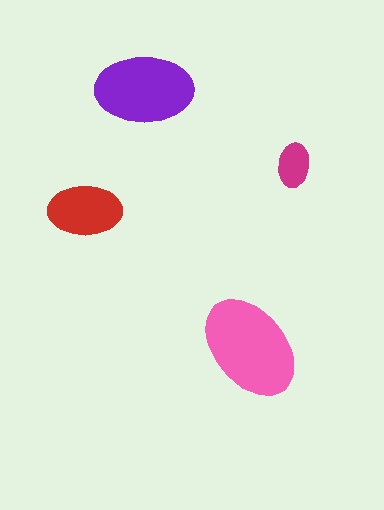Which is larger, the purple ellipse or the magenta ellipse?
The purple one.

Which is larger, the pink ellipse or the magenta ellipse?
The pink one.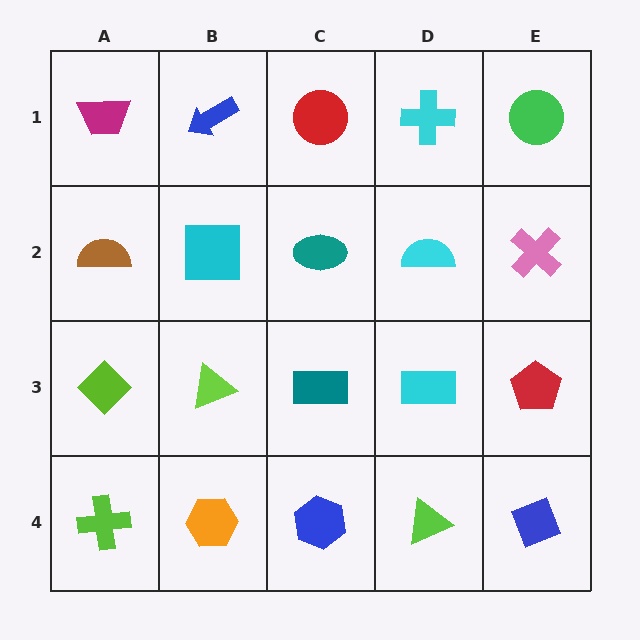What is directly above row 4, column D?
A cyan rectangle.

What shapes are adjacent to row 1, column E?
A pink cross (row 2, column E), a cyan cross (row 1, column D).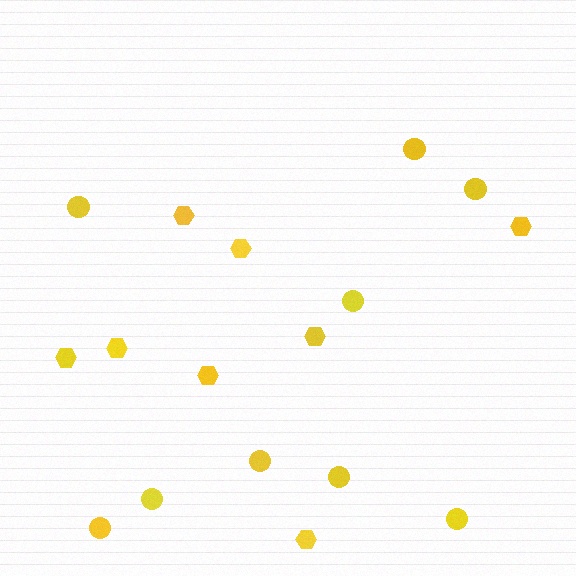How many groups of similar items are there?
There are 2 groups: one group of circles (9) and one group of hexagons (8).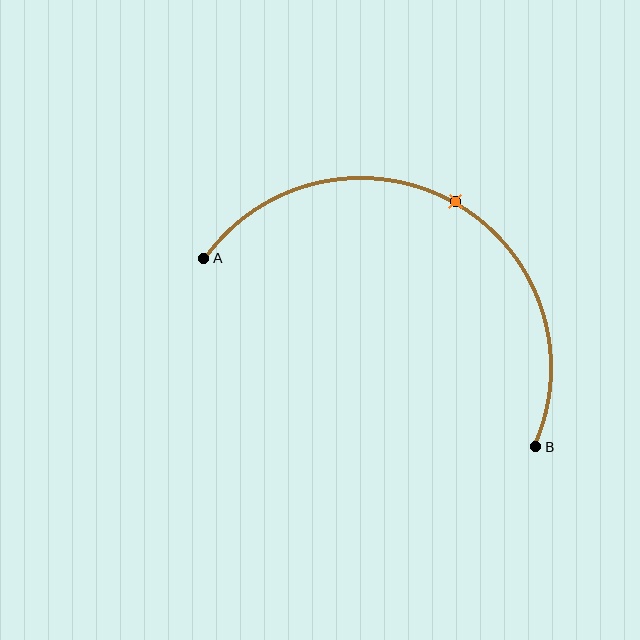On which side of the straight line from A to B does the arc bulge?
The arc bulges above the straight line connecting A and B.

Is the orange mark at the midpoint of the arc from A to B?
Yes. The orange mark lies on the arc at equal arc-length from both A and B — it is the arc midpoint.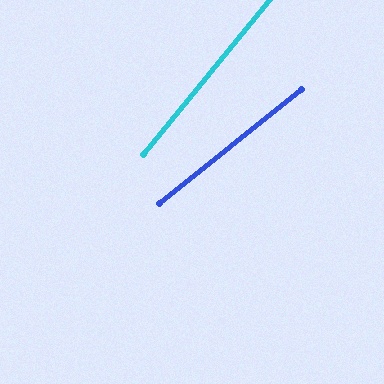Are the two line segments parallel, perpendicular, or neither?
Neither parallel nor perpendicular — they differ by about 12°.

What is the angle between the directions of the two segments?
Approximately 12 degrees.